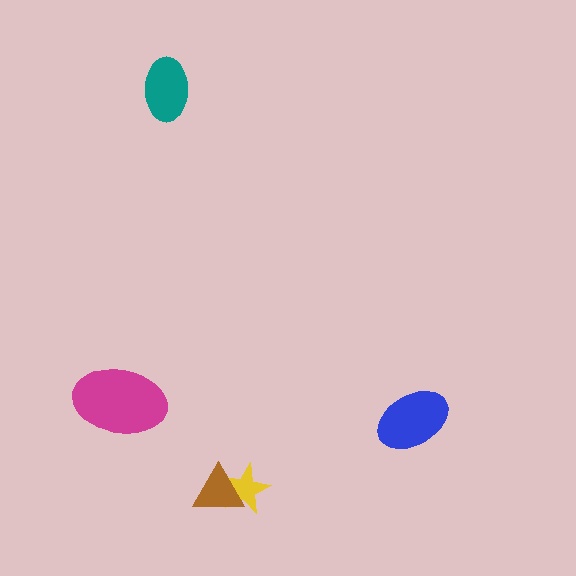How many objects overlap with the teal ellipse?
0 objects overlap with the teal ellipse.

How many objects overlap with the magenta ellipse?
0 objects overlap with the magenta ellipse.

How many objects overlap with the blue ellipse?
0 objects overlap with the blue ellipse.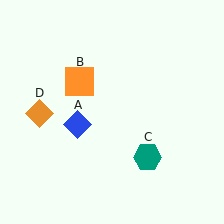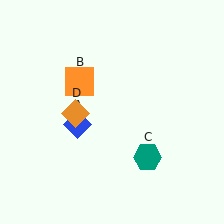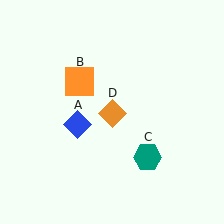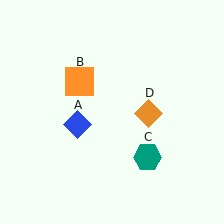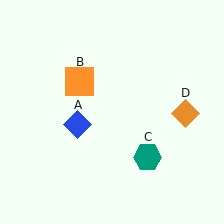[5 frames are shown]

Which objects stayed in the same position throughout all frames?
Blue diamond (object A) and orange square (object B) and teal hexagon (object C) remained stationary.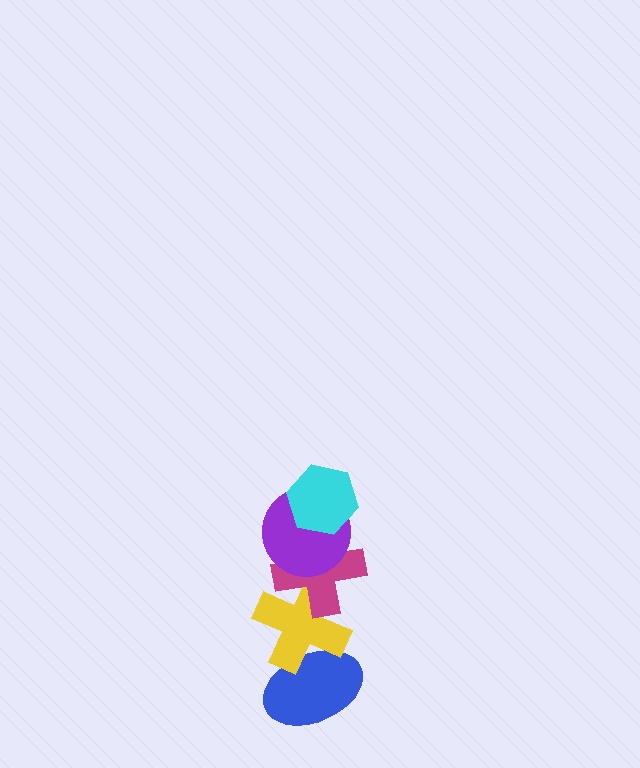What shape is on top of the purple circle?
The cyan hexagon is on top of the purple circle.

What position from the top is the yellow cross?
The yellow cross is 4th from the top.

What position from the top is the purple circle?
The purple circle is 2nd from the top.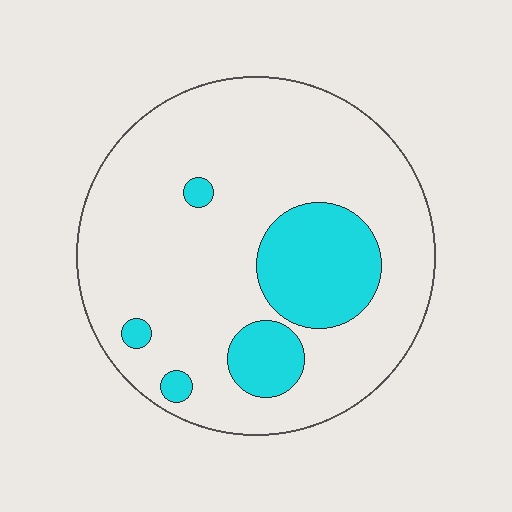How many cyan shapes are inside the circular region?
5.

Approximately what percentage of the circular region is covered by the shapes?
Approximately 20%.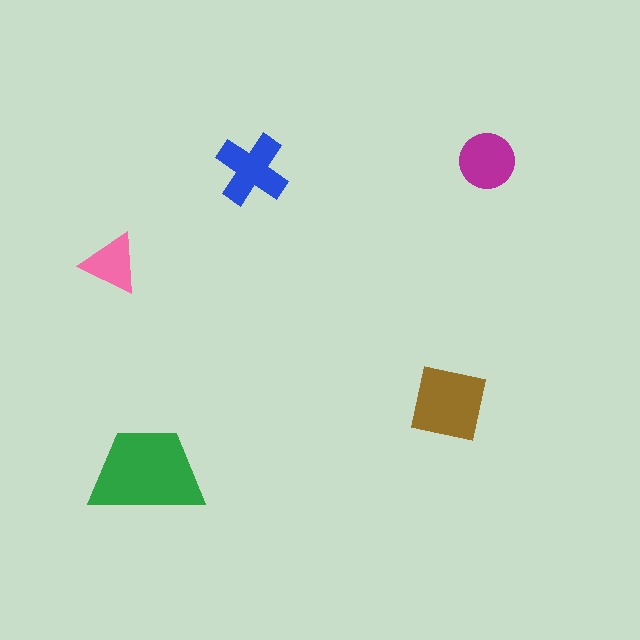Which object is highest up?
The magenta circle is topmost.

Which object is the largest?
The green trapezoid.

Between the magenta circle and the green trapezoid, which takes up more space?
The green trapezoid.